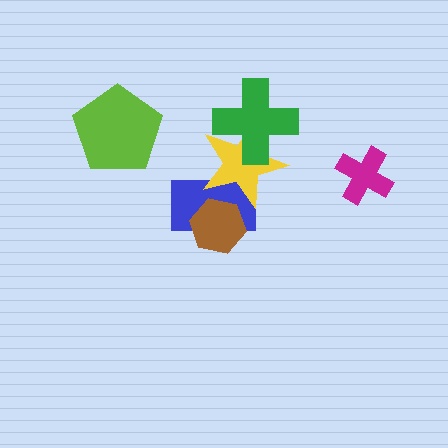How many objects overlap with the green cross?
1 object overlaps with the green cross.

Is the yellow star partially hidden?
Yes, it is partially covered by another shape.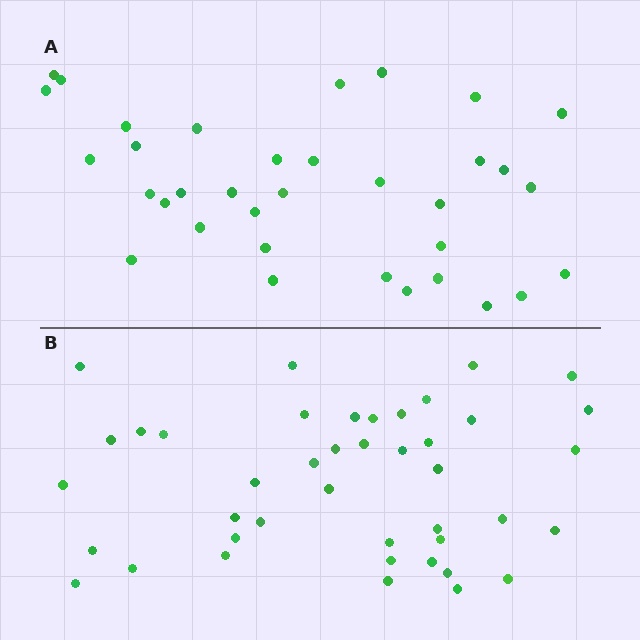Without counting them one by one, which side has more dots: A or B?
Region B (the bottom region) has more dots.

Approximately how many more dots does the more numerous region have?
Region B has roughly 8 or so more dots than region A.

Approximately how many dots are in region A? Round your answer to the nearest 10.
About 40 dots. (The exact count is 35, which rounds to 40.)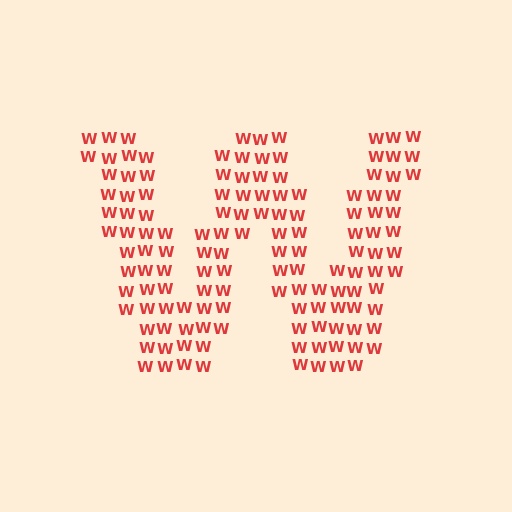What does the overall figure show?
The overall figure shows the letter W.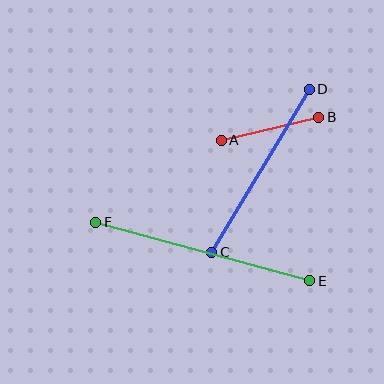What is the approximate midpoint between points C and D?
The midpoint is at approximately (261, 171) pixels.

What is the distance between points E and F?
The distance is approximately 222 pixels.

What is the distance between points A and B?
The distance is approximately 100 pixels.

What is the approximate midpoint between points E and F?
The midpoint is at approximately (203, 251) pixels.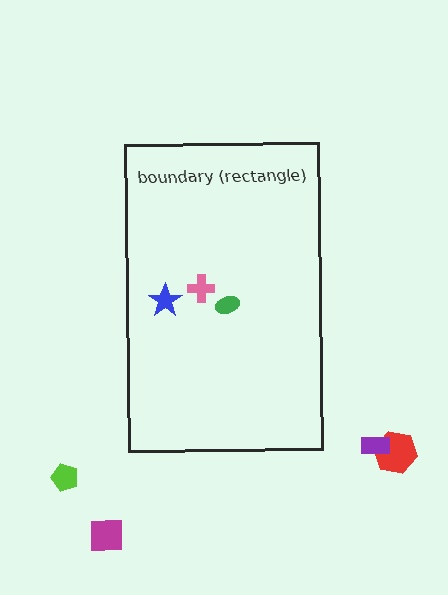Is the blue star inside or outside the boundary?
Inside.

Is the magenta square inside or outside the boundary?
Outside.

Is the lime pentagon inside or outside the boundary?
Outside.